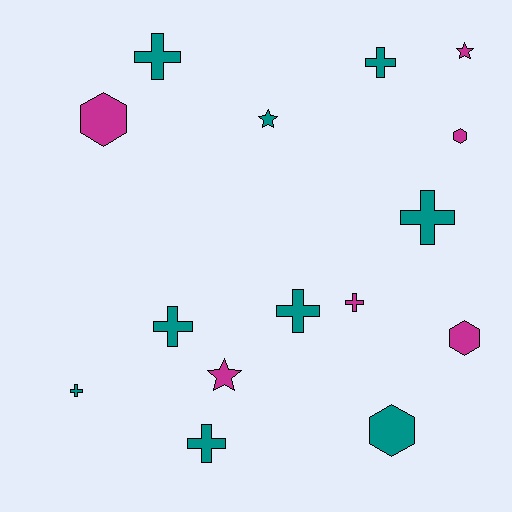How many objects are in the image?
There are 15 objects.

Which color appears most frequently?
Teal, with 9 objects.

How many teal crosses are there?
There are 7 teal crosses.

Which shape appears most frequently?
Cross, with 8 objects.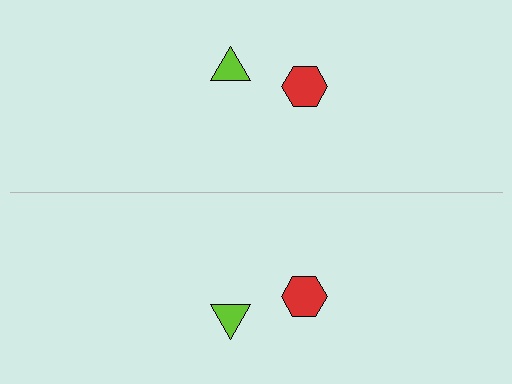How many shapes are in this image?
There are 4 shapes in this image.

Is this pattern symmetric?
Yes, this pattern has bilateral (reflection) symmetry.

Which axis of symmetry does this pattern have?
The pattern has a horizontal axis of symmetry running through the center of the image.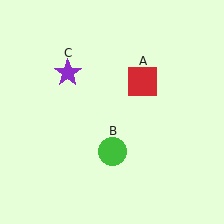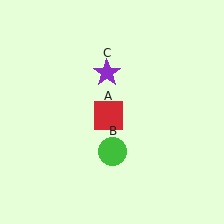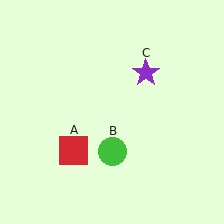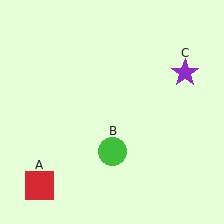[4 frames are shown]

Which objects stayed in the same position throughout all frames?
Green circle (object B) remained stationary.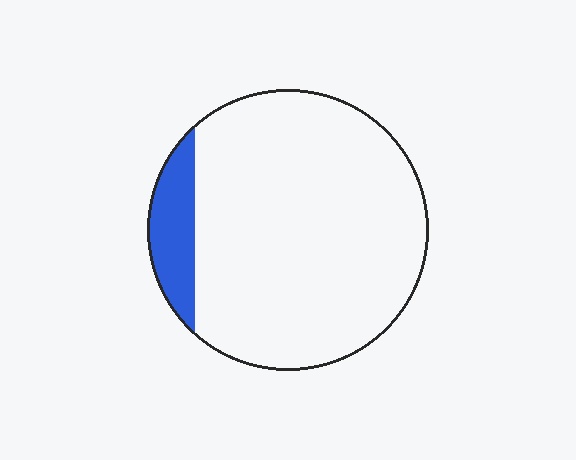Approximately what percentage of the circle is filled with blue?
Approximately 10%.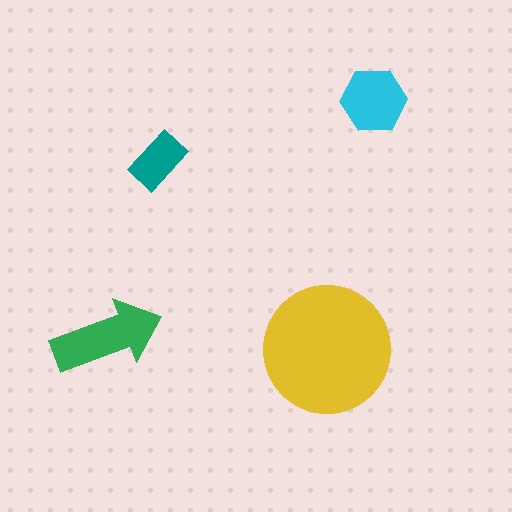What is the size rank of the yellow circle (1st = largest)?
1st.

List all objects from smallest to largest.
The teal rectangle, the cyan hexagon, the green arrow, the yellow circle.